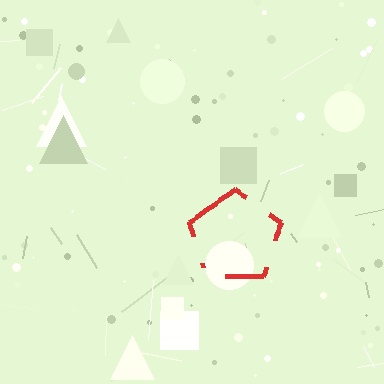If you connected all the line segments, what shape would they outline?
They would outline a pentagon.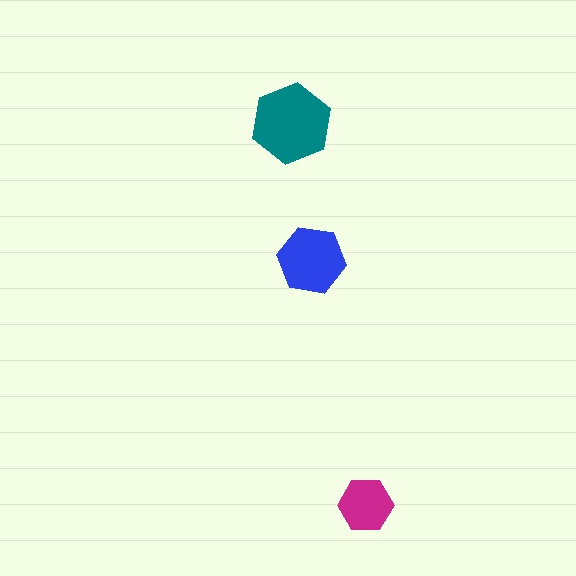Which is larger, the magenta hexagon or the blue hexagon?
The blue one.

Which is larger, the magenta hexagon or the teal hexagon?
The teal one.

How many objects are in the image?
There are 3 objects in the image.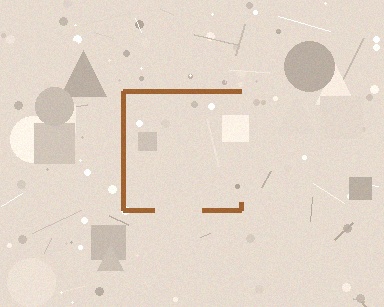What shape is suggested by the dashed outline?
The dashed outline suggests a square.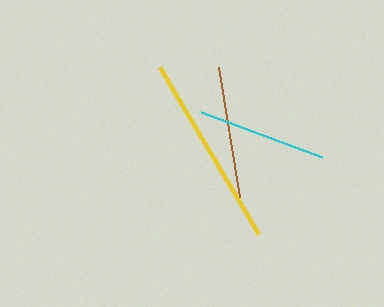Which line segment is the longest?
The yellow line is the longest at approximately 194 pixels.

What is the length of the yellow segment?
The yellow segment is approximately 194 pixels long.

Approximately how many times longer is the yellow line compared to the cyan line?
The yellow line is approximately 1.5 times the length of the cyan line.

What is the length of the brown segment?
The brown segment is approximately 132 pixels long.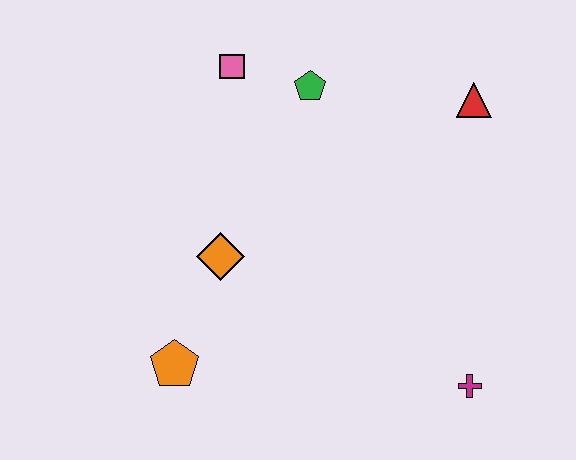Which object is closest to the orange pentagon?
The orange diamond is closest to the orange pentagon.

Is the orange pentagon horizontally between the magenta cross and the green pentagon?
No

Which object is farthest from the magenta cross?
The pink square is farthest from the magenta cross.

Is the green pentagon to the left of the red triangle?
Yes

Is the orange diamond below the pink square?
Yes